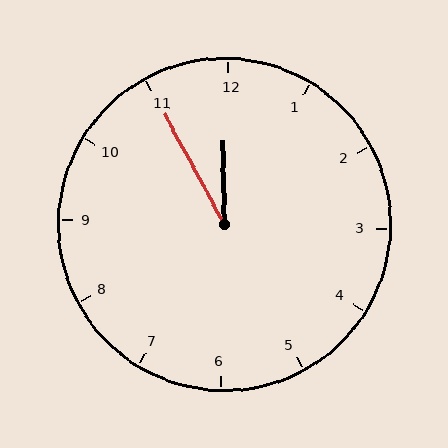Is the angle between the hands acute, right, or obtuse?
It is acute.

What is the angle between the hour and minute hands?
Approximately 28 degrees.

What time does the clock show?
11:55.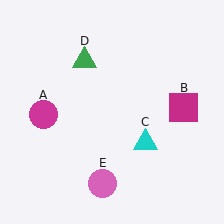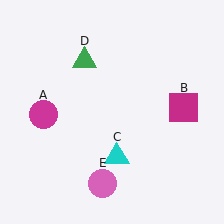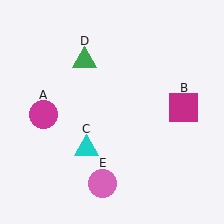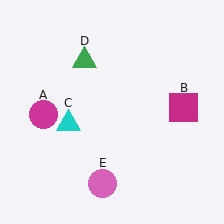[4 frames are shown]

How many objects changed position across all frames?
1 object changed position: cyan triangle (object C).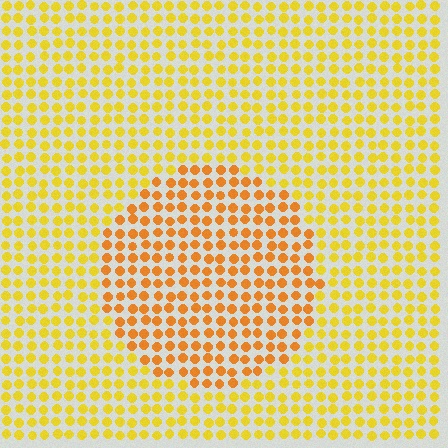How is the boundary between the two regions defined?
The boundary is defined purely by a slight shift in hue (about 25 degrees). Spacing, size, and orientation are identical on both sides.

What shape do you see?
I see a circle.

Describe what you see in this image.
The image is filled with small yellow elements in a uniform arrangement. A circle-shaped region is visible where the elements are tinted to a slightly different hue, forming a subtle color boundary.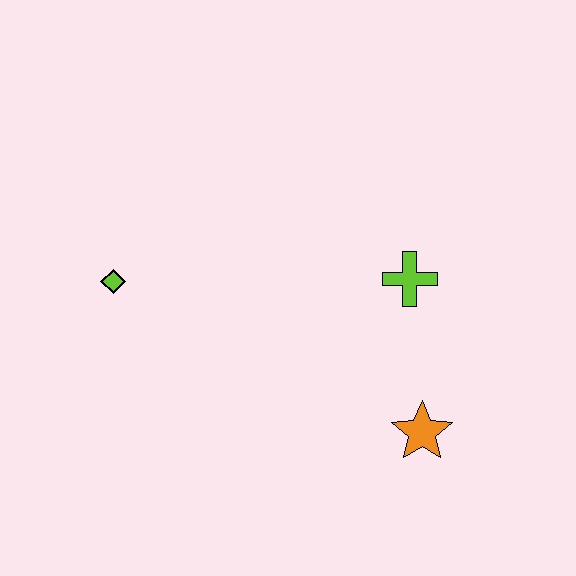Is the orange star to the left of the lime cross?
No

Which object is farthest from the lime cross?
The lime diamond is farthest from the lime cross.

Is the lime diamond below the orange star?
No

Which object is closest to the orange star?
The lime cross is closest to the orange star.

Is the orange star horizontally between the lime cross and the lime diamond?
No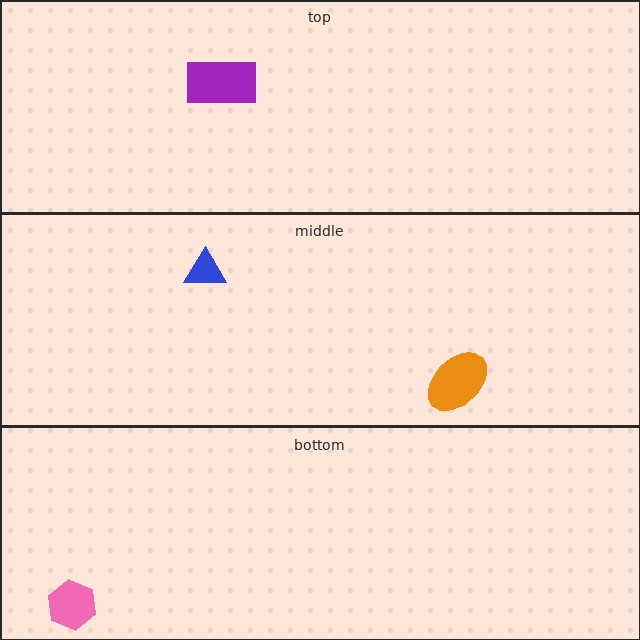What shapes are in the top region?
The purple rectangle.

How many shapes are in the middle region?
2.